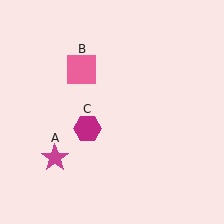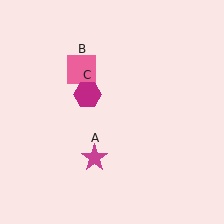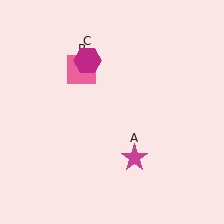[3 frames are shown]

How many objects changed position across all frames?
2 objects changed position: magenta star (object A), magenta hexagon (object C).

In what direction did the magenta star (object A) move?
The magenta star (object A) moved right.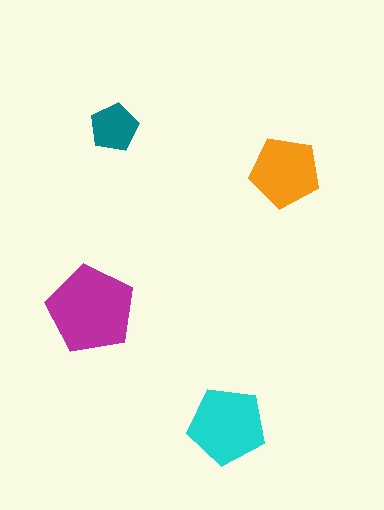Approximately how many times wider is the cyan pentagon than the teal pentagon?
About 1.5 times wider.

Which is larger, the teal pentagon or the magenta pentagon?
The magenta one.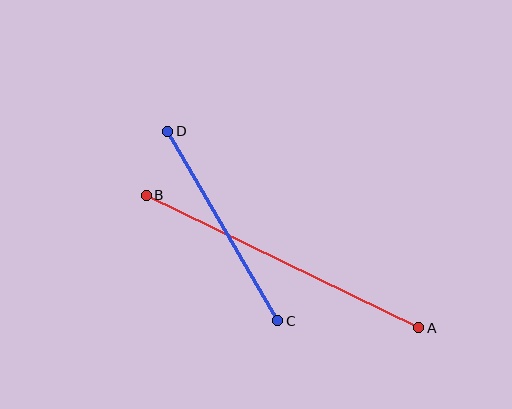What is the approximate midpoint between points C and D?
The midpoint is at approximately (223, 226) pixels.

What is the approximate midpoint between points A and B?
The midpoint is at approximately (282, 262) pixels.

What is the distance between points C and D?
The distance is approximately 219 pixels.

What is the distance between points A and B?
The distance is approximately 303 pixels.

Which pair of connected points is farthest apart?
Points A and B are farthest apart.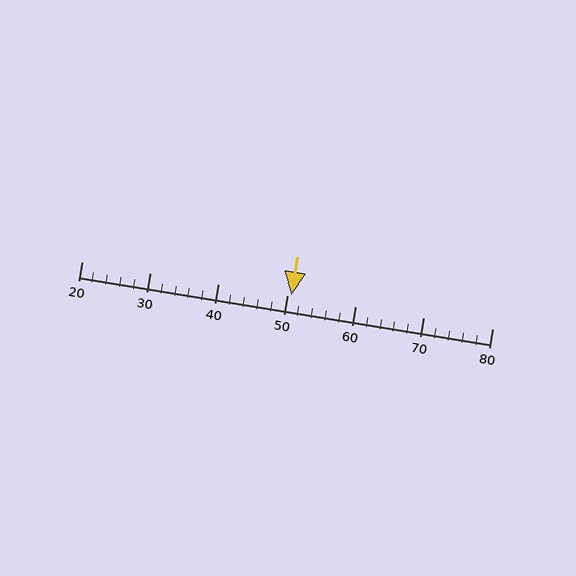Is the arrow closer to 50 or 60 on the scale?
The arrow is closer to 50.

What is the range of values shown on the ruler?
The ruler shows values from 20 to 80.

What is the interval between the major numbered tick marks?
The major tick marks are spaced 10 units apart.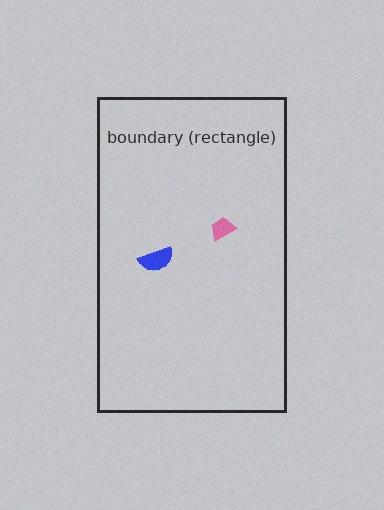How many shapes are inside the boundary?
2 inside, 0 outside.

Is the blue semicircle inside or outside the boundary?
Inside.